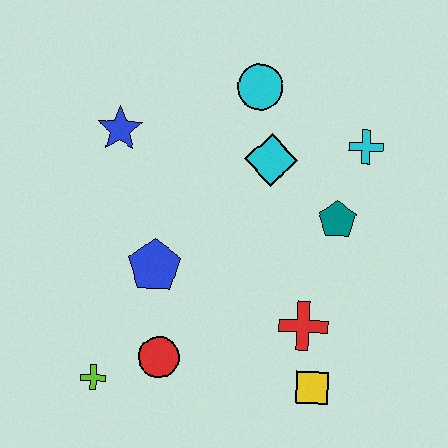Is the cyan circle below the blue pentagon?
No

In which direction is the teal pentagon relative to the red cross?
The teal pentagon is above the red cross.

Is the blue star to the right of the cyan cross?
No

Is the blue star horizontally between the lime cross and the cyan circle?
Yes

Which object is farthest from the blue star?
The yellow square is farthest from the blue star.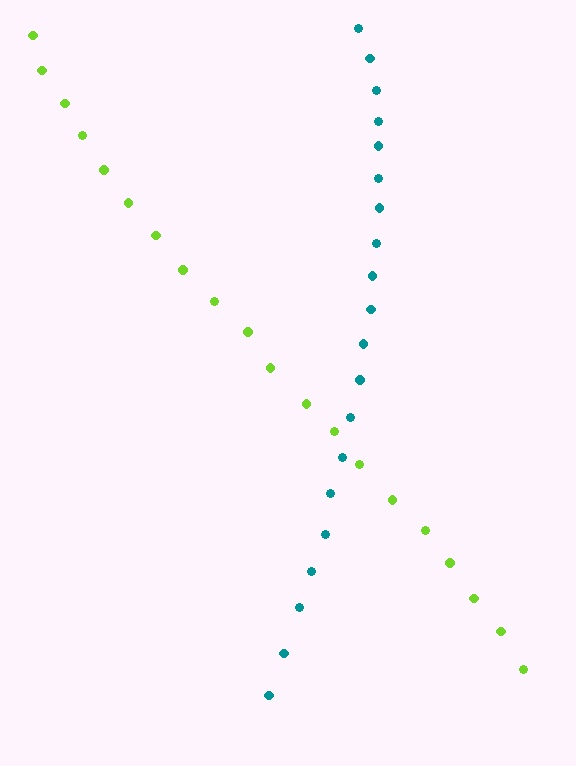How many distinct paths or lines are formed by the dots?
There are 2 distinct paths.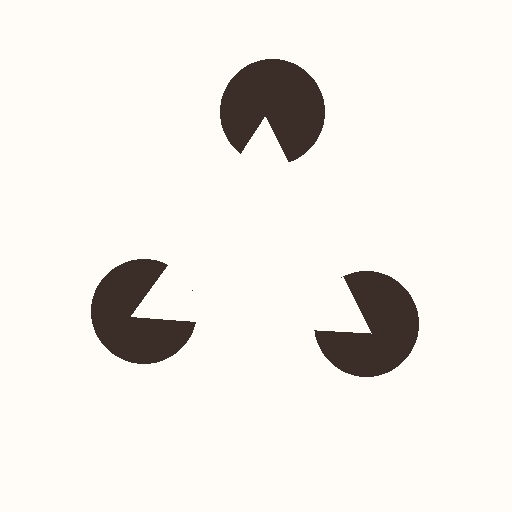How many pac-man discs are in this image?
There are 3 — one at each vertex of the illusory triangle.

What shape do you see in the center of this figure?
An illusory triangle — its edges are inferred from the aligned wedge cuts in the pac-man discs, not physically drawn.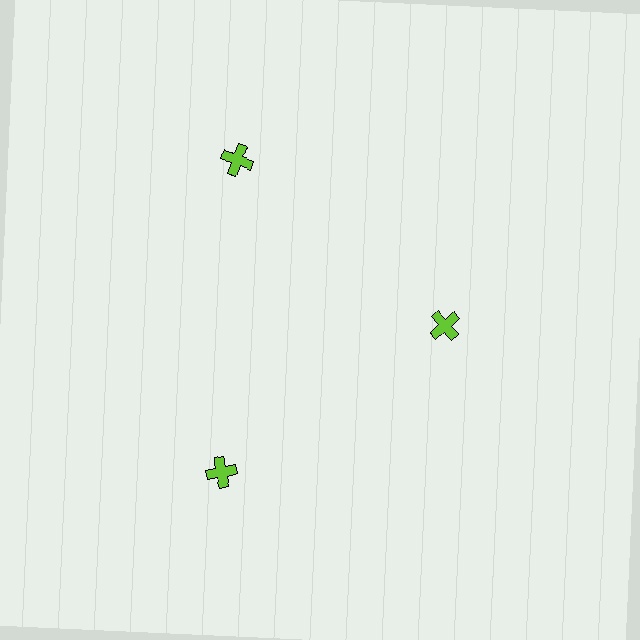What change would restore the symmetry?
The symmetry would be restored by moving it outward, back onto the ring so that all 3 crosses sit at equal angles and equal distance from the center.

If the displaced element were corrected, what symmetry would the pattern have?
It would have 3-fold rotational symmetry — the pattern would map onto itself every 120 degrees.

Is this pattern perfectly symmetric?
No. The 3 lime crosses are arranged in a ring, but one element near the 3 o'clock position is pulled inward toward the center, breaking the 3-fold rotational symmetry.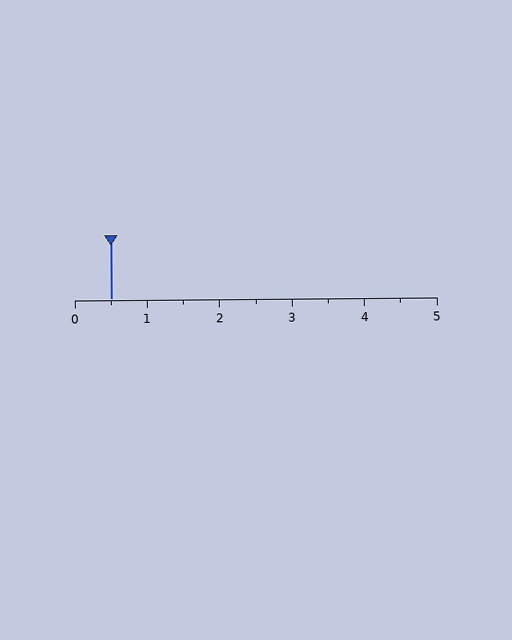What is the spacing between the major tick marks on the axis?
The major ticks are spaced 1 apart.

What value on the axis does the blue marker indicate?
The marker indicates approximately 0.5.